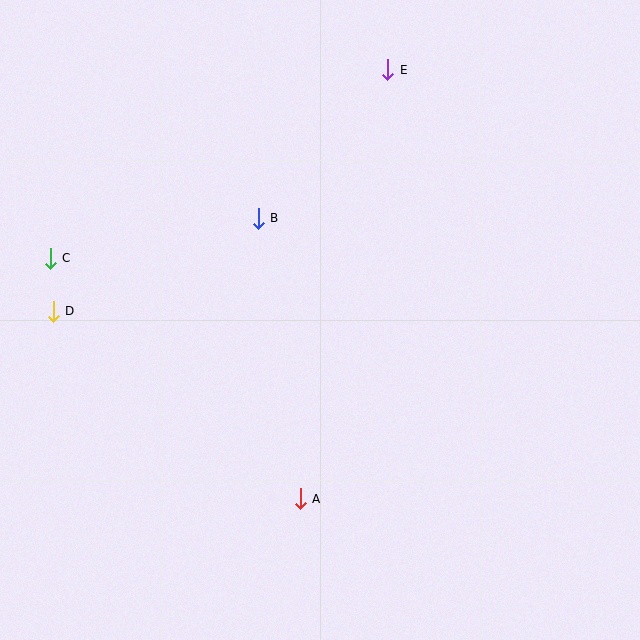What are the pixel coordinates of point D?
Point D is at (53, 311).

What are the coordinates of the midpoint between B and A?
The midpoint between B and A is at (279, 359).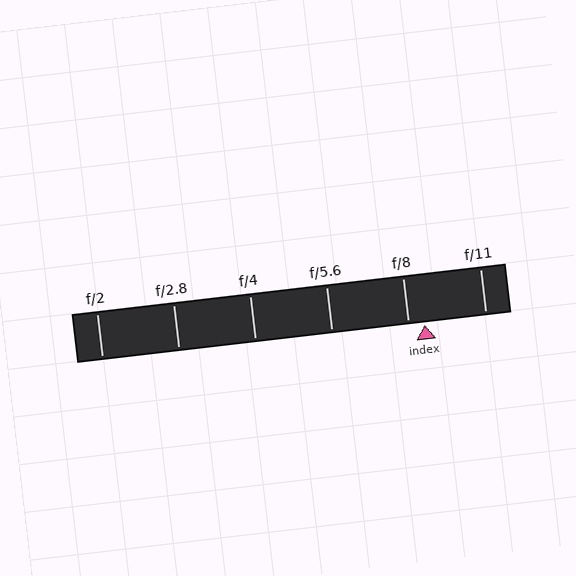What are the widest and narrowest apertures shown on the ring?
The widest aperture shown is f/2 and the narrowest is f/11.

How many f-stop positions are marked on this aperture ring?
There are 6 f-stop positions marked.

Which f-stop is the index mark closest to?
The index mark is closest to f/8.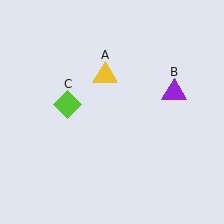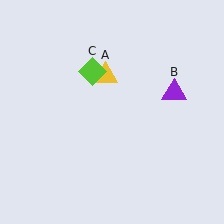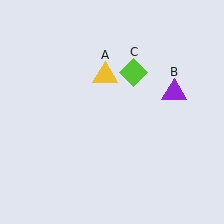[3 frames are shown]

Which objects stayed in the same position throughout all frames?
Yellow triangle (object A) and purple triangle (object B) remained stationary.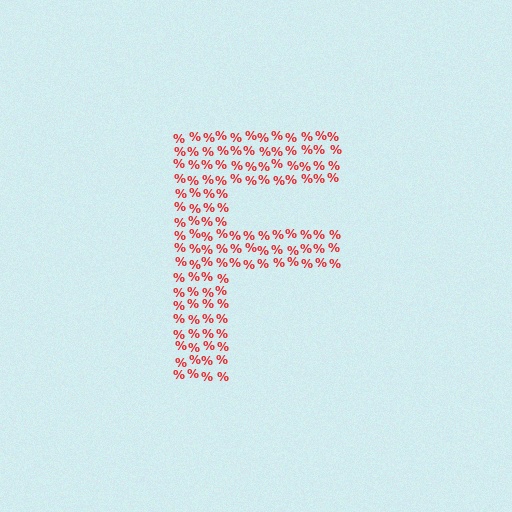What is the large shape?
The large shape is the letter F.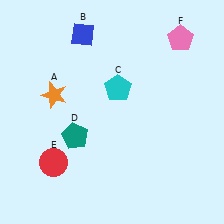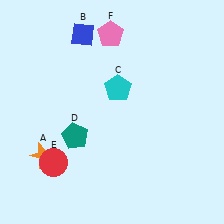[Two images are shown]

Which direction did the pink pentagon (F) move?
The pink pentagon (F) moved left.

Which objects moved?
The objects that moved are: the orange star (A), the pink pentagon (F).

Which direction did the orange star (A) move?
The orange star (A) moved down.